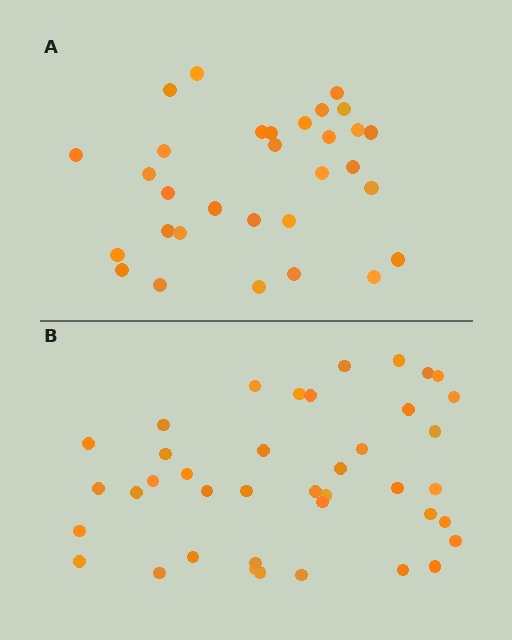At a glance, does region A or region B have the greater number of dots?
Region B (the bottom region) has more dots.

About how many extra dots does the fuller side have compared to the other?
Region B has roughly 8 or so more dots than region A.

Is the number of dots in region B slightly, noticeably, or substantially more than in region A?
Region B has noticeably more, but not dramatically so. The ratio is roughly 1.3 to 1.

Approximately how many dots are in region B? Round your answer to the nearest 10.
About 40 dots.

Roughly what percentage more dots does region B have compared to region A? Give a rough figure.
About 30% more.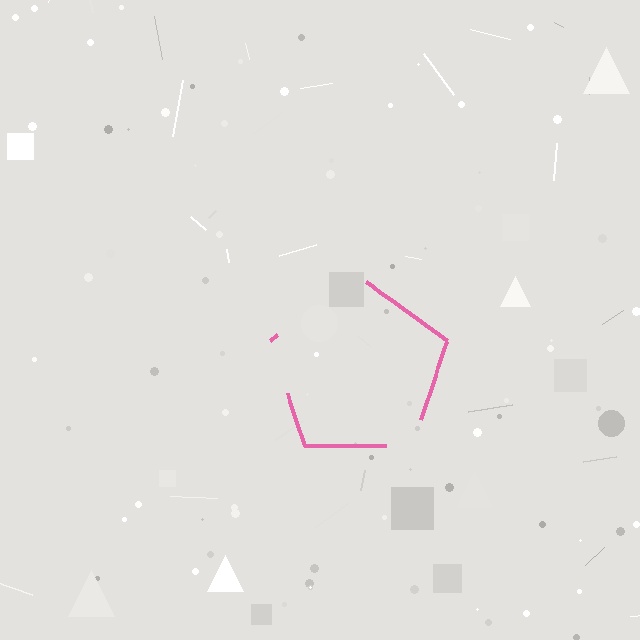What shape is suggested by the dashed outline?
The dashed outline suggests a pentagon.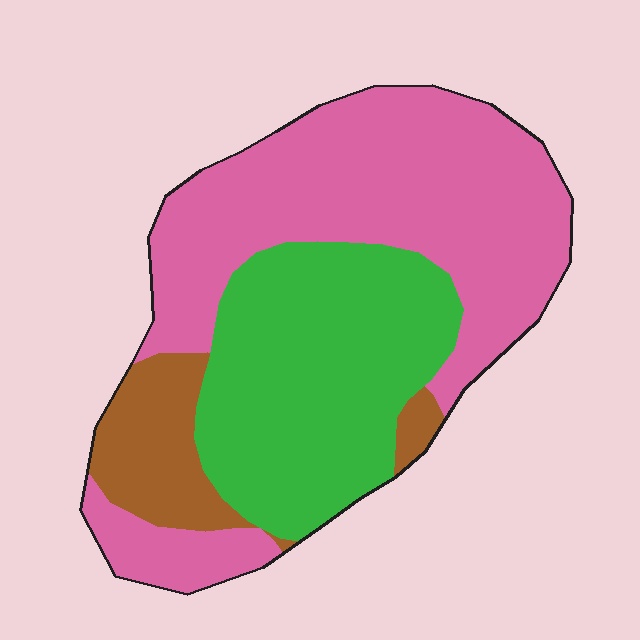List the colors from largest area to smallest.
From largest to smallest: pink, green, brown.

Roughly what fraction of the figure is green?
Green takes up between a third and a half of the figure.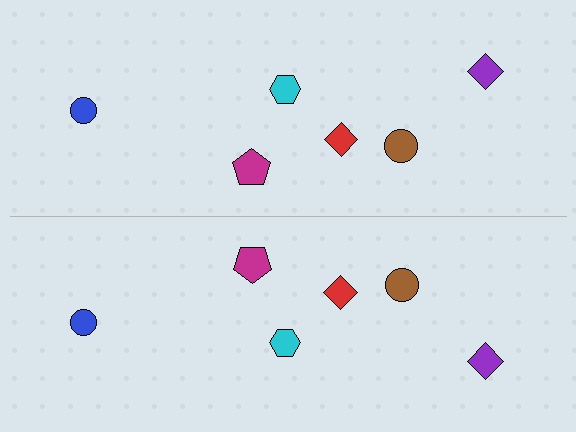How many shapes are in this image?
There are 12 shapes in this image.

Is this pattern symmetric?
Yes, this pattern has bilateral (reflection) symmetry.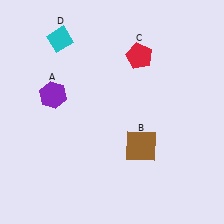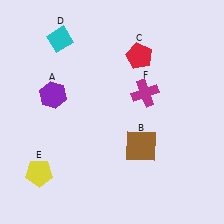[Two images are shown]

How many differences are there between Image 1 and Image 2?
There are 2 differences between the two images.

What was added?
A yellow pentagon (E), a magenta cross (F) were added in Image 2.